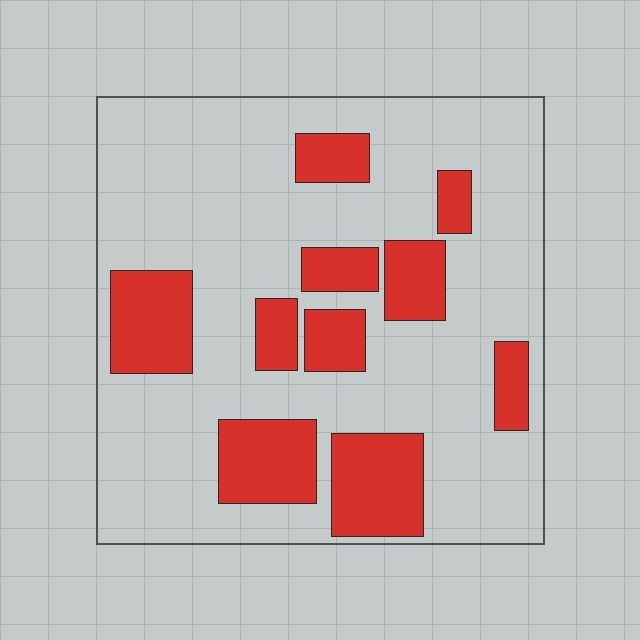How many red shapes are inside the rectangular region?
10.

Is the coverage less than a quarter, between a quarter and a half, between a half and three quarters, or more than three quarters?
Between a quarter and a half.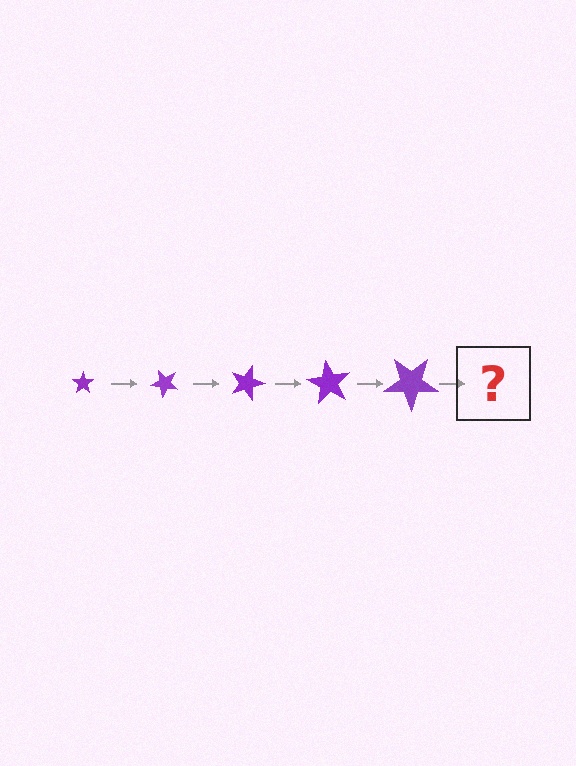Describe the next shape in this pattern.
It should be a star, larger than the previous one and rotated 225 degrees from the start.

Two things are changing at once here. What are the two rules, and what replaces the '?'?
The two rules are that the star grows larger each step and it rotates 45 degrees each step. The '?' should be a star, larger than the previous one and rotated 225 degrees from the start.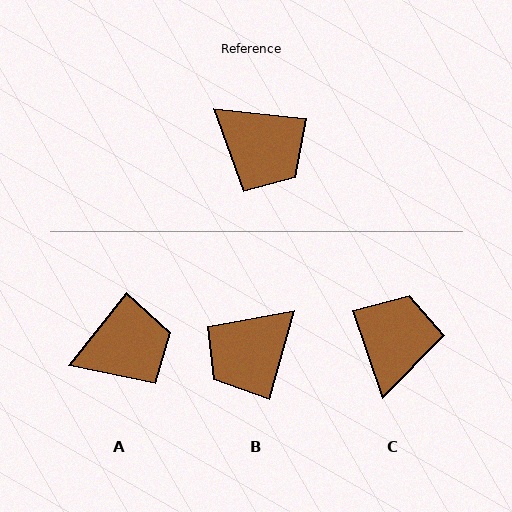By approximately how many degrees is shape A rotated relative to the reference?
Approximately 58 degrees counter-clockwise.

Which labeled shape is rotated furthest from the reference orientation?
C, about 115 degrees away.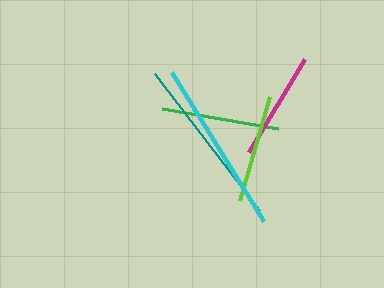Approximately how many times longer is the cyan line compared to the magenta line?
The cyan line is approximately 1.6 times the length of the magenta line.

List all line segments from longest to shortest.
From longest to shortest: cyan, teal, green, magenta, lime.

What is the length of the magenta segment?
The magenta segment is approximately 108 pixels long.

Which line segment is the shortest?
The lime line is the shortest at approximately 108 pixels.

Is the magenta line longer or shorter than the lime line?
The magenta line is longer than the lime line.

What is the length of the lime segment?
The lime segment is approximately 108 pixels long.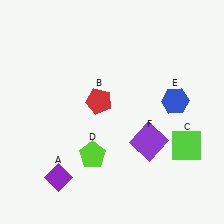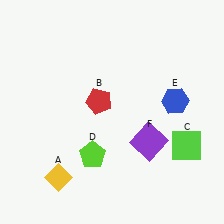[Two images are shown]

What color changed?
The diamond (A) changed from purple in Image 1 to yellow in Image 2.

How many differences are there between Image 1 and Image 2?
There is 1 difference between the two images.